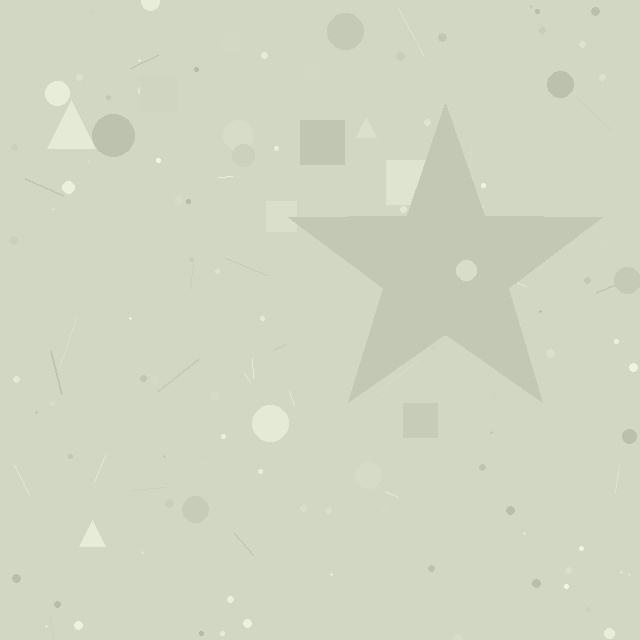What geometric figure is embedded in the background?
A star is embedded in the background.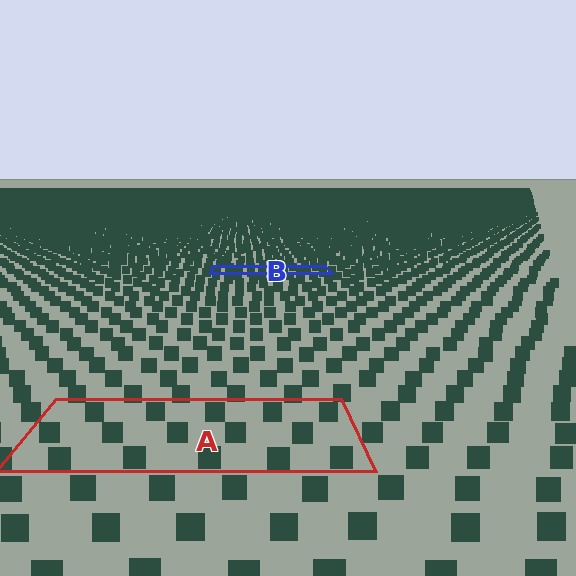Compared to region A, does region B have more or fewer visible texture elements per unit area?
Region B has more texture elements per unit area — they are packed more densely because it is farther away.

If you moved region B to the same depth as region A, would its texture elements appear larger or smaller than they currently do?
They would appear larger. At a closer depth, the same texture elements are projected at a bigger on-screen size.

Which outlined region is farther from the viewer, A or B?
Region B is farther from the viewer — the texture elements inside it appear smaller and more densely packed.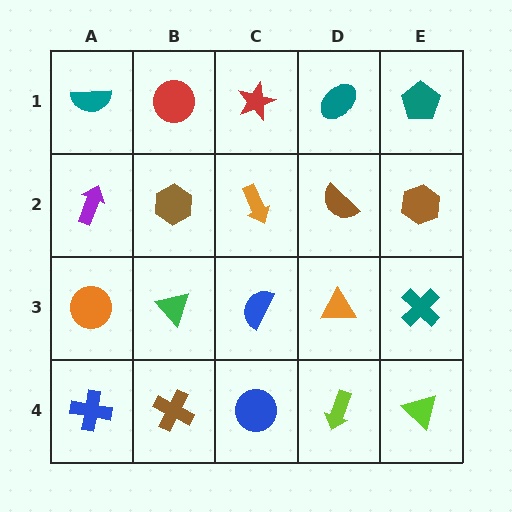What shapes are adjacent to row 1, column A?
A purple arrow (row 2, column A), a red circle (row 1, column B).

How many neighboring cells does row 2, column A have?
3.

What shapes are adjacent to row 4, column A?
An orange circle (row 3, column A), a brown cross (row 4, column B).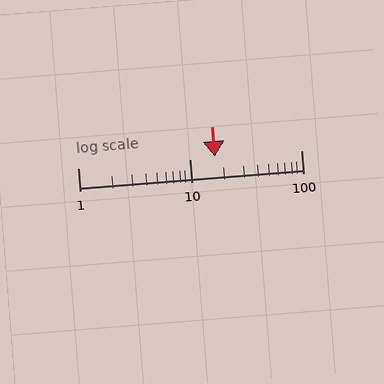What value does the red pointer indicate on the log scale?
The pointer indicates approximately 17.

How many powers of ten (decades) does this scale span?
The scale spans 2 decades, from 1 to 100.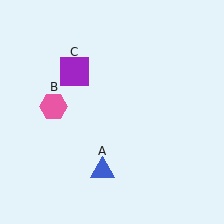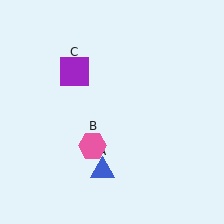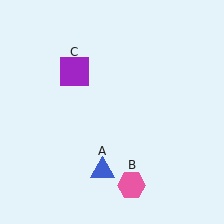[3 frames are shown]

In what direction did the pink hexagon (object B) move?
The pink hexagon (object B) moved down and to the right.